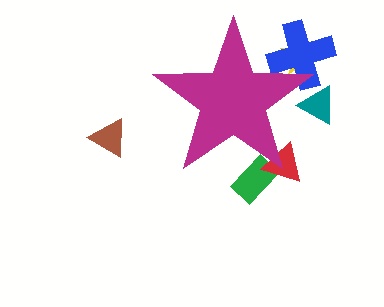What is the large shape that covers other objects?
A magenta star.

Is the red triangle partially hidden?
Yes, the red triangle is partially hidden behind the magenta star.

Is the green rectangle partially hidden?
Yes, the green rectangle is partially hidden behind the magenta star.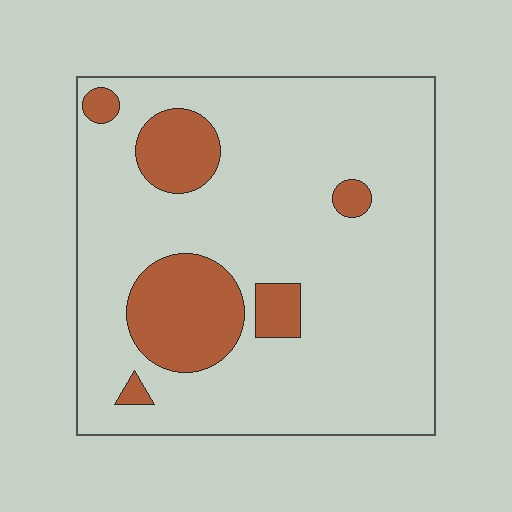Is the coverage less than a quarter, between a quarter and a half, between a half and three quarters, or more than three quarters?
Less than a quarter.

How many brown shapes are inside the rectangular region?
6.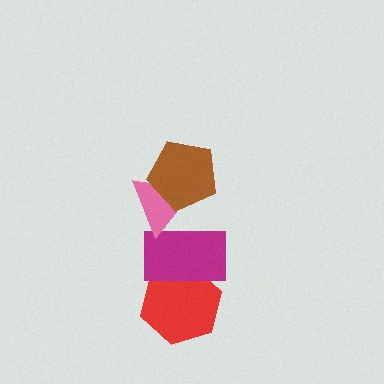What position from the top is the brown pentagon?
The brown pentagon is 1st from the top.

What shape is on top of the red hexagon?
The magenta rectangle is on top of the red hexagon.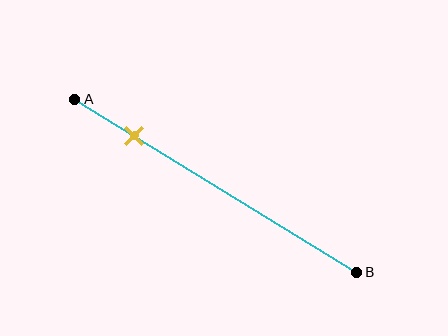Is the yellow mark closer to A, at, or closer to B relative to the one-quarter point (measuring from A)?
The yellow mark is closer to point A than the one-quarter point of segment AB.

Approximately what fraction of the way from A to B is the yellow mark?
The yellow mark is approximately 20% of the way from A to B.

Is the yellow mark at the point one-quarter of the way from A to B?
No, the mark is at about 20% from A, not at the 25% one-quarter point.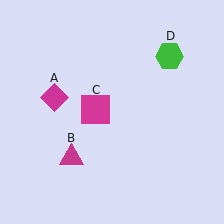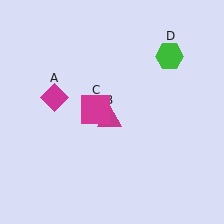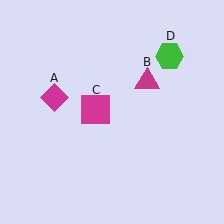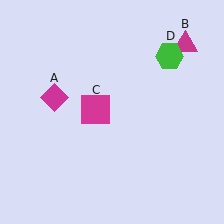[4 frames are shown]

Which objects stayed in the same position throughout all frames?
Magenta diamond (object A) and magenta square (object C) and green hexagon (object D) remained stationary.